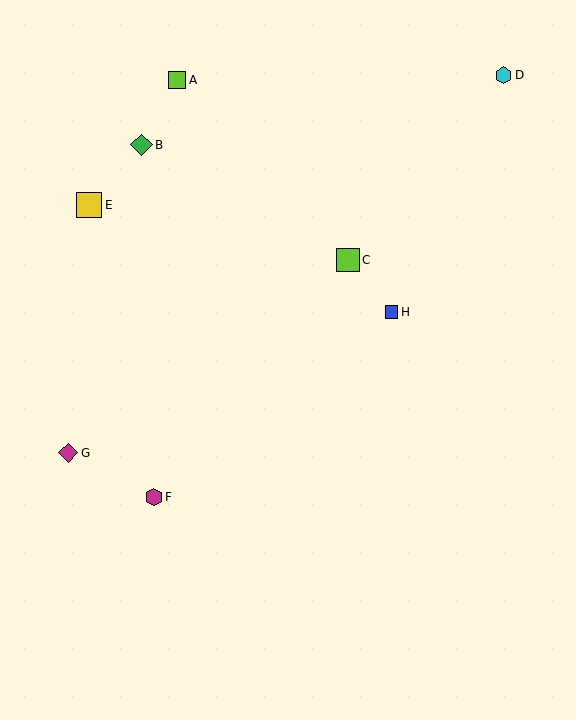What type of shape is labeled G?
Shape G is a magenta diamond.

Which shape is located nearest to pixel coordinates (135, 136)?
The green diamond (labeled B) at (142, 145) is nearest to that location.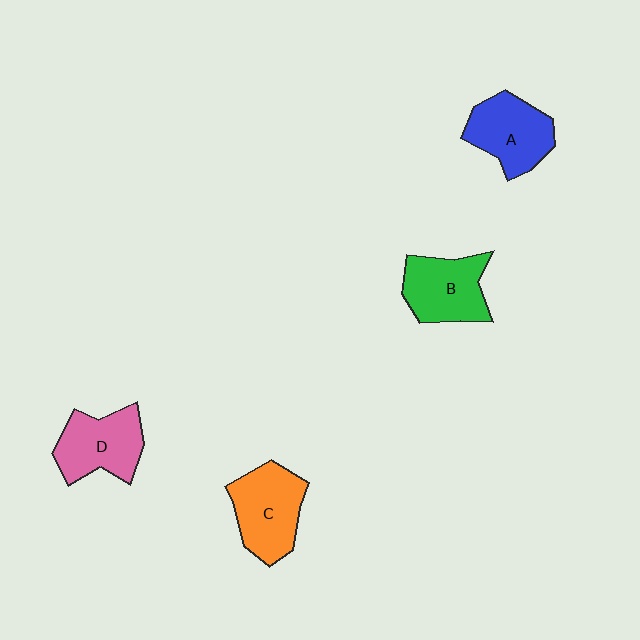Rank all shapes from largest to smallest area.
From largest to smallest: C (orange), D (pink), B (green), A (blue).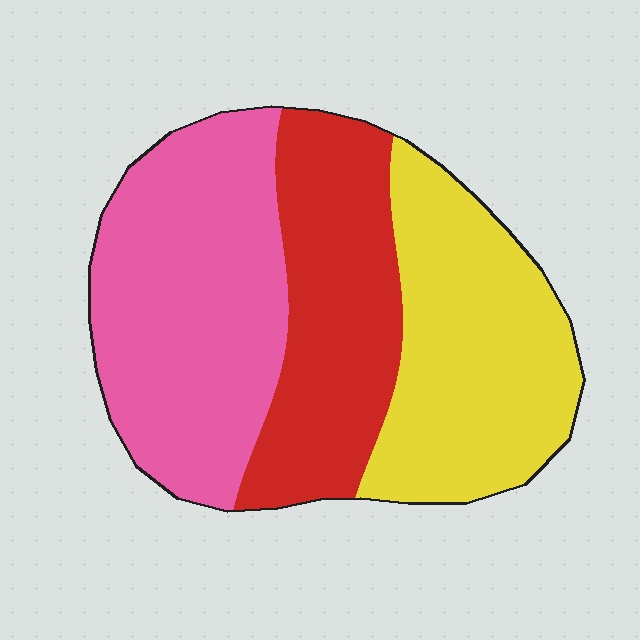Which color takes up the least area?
Red, at roughly 30%.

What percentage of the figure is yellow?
Yellow covers roughly 35% of the figure.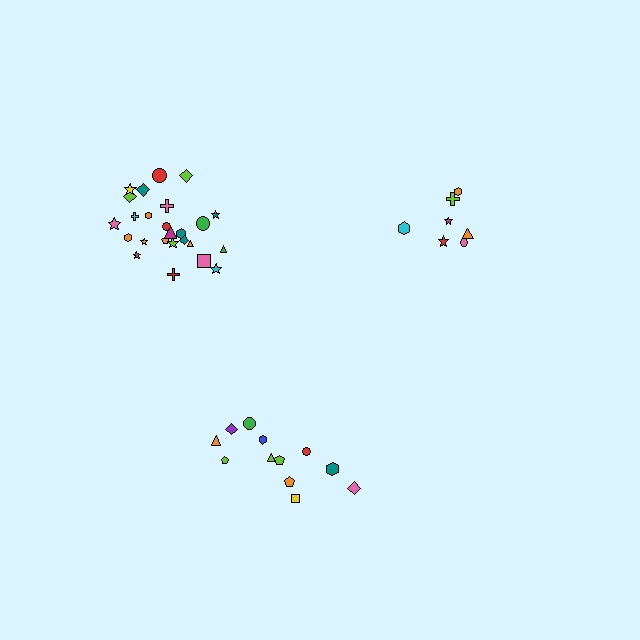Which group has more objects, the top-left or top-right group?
The top-left group.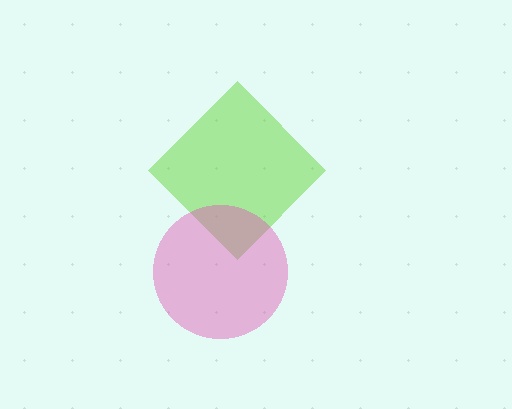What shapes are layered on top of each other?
The layered shapes are: a lime diamond, a pink circle.